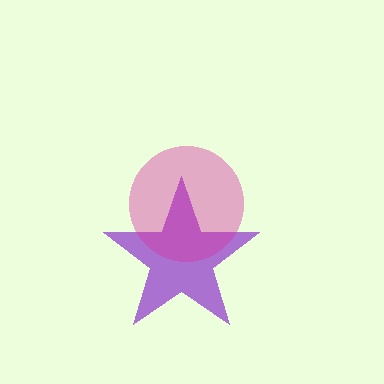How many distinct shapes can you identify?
There are 2 distinct shapes: a purple star, a magenta circle.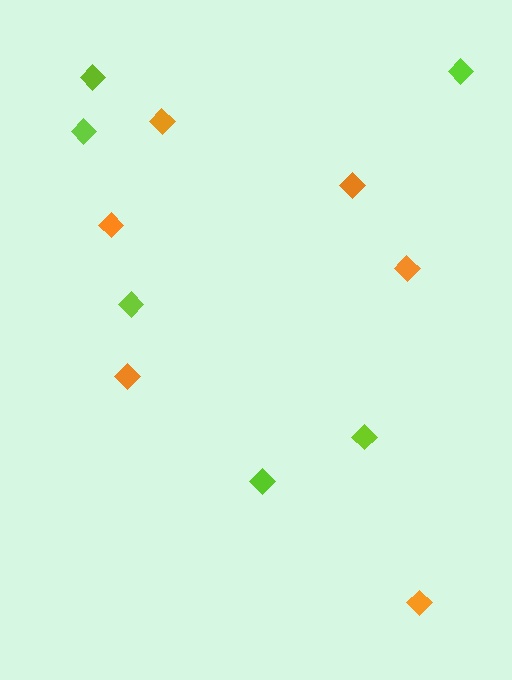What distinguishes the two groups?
There are 2 groups: one group of lime diamonds (6) and one group of orange diamonds (6).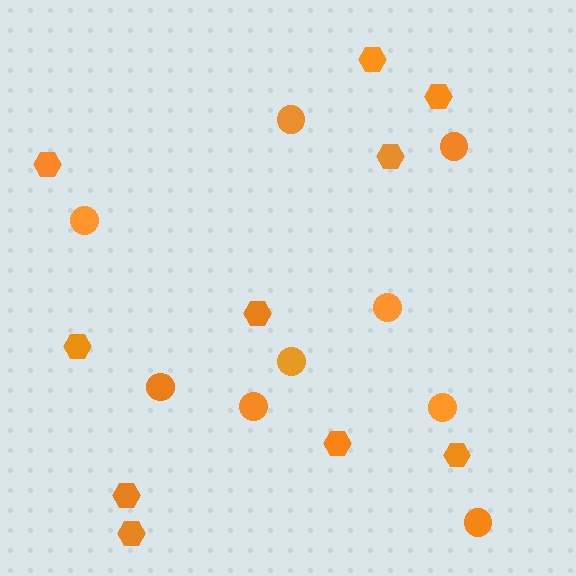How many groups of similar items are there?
There are 2 groups: one group of hexagons (10) and one group of circles (9).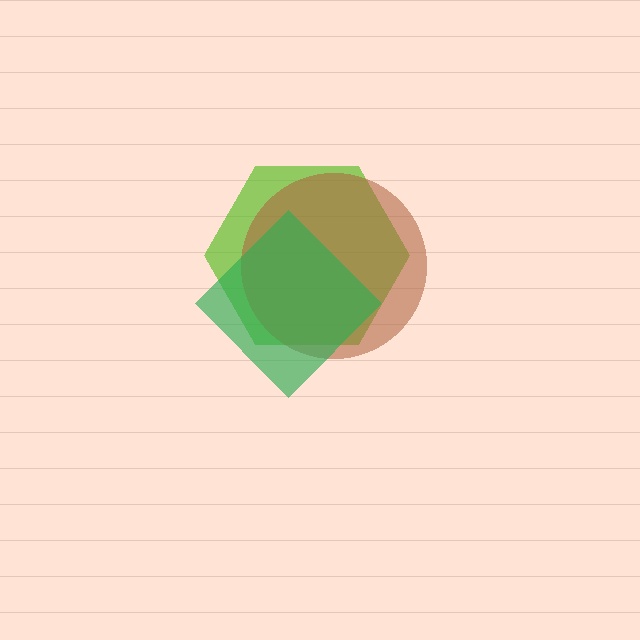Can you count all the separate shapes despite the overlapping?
Yes, there are 3 separate shapes.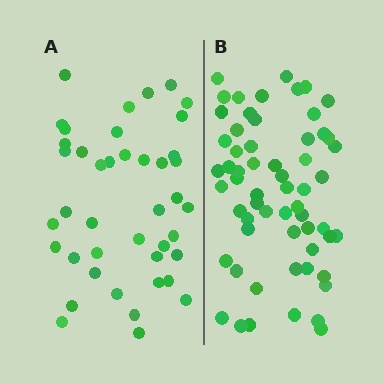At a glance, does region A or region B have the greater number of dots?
Region B (the right region) has more dots.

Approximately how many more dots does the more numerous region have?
Region B has approximately 20 more dots than region A.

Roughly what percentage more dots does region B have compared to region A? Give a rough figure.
About 45% more.